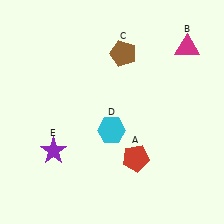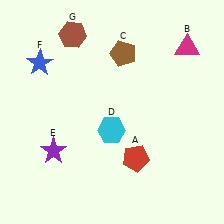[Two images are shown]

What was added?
A blue star (F), a brown hexagon (G) were added in Image 2.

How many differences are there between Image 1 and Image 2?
There are 2 differences between the two images.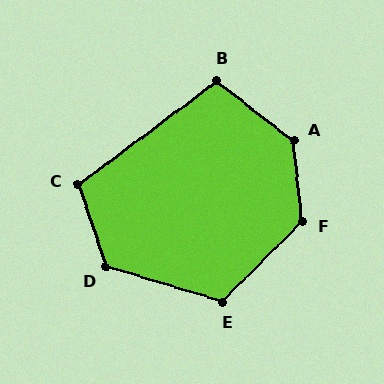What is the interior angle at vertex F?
Approximately 129 degrees (obtuse).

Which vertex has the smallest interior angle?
B, at approximately 105 degrees.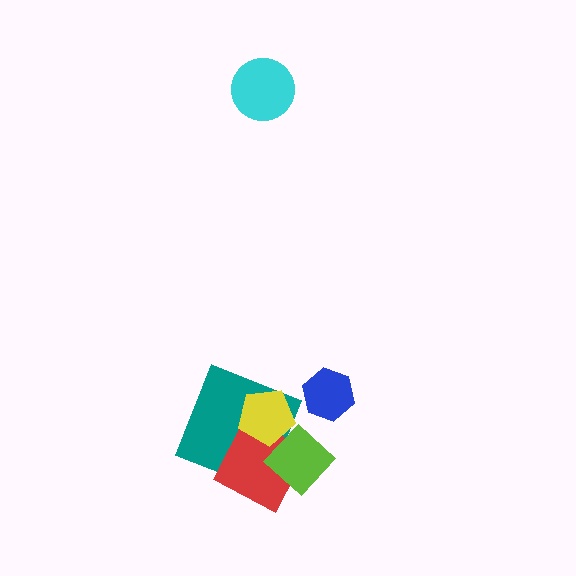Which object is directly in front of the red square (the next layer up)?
The yellow pentagon is directly in front of the red square.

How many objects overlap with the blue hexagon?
0 objects overlap with the blue hexagon.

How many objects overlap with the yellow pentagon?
3 objects overlap with the yellow pentagon.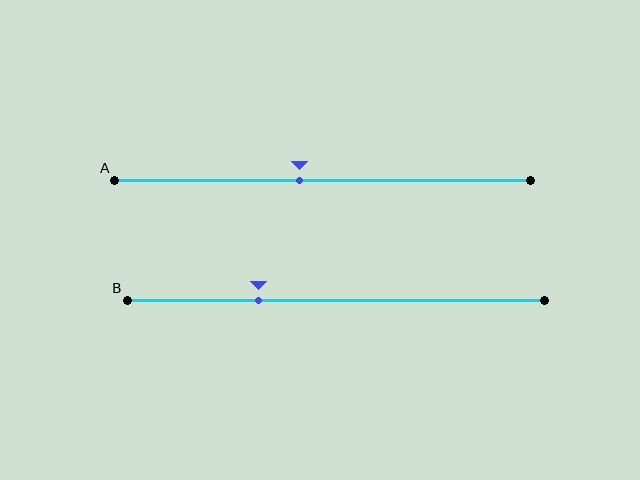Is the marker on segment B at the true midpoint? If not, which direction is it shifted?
No, the marker on segment B is shifted to the left by about 19% of the segment length.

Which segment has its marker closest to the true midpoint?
Segment A has its marker closest to the true midpoint.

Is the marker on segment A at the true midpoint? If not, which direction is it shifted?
No, the marker on segment A is shifted to the left by about 5% of the segment length.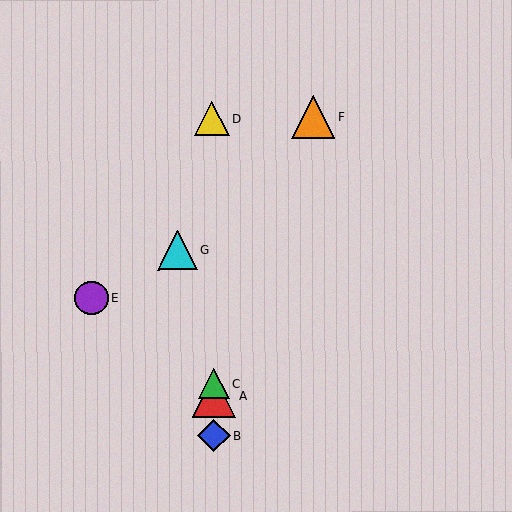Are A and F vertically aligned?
No, A is at x≈214 and F is at x≈313.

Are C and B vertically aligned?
Yes, both are at x≈214.